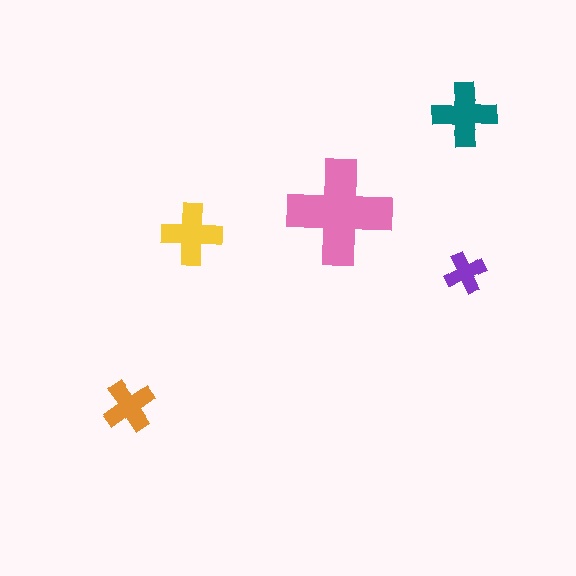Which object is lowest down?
The orange cross is bottommost.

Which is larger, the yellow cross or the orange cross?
The yellow one.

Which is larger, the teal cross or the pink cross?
The pink one.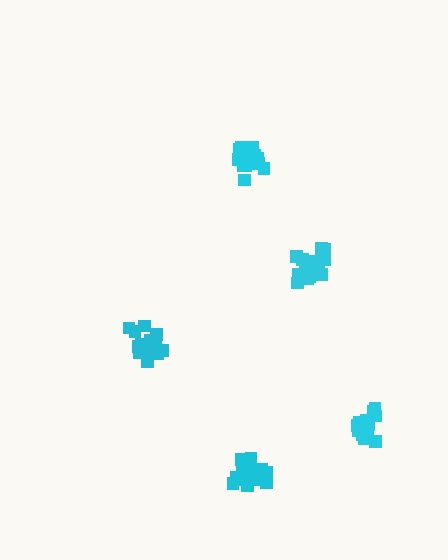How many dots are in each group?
Group 1: 18 dots, Group 2: 18 dots, Group 3: 19 dots, Group 4: 18 dots, Group 5: 17 dots (90 total).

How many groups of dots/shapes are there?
There are 5 groups.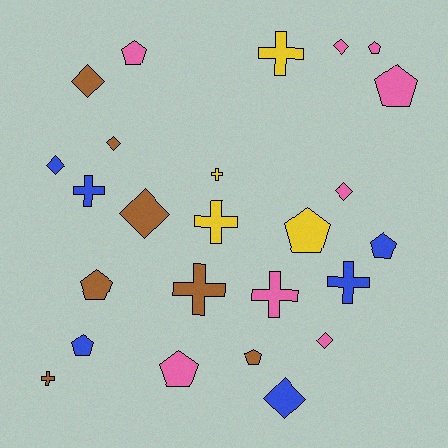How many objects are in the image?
There are 25 objects.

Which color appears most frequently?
Pink, with 8 objects.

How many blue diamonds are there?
There are 2 blue diamonds.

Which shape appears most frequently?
Pentagon, with 9 objects.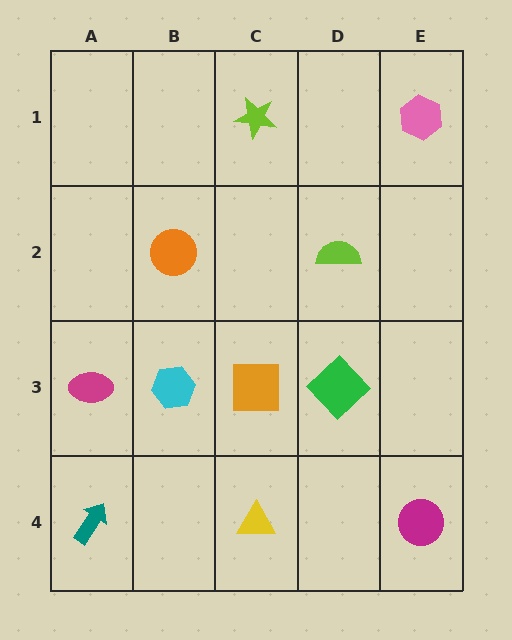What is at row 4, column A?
A teal arrow.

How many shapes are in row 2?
2 shapes.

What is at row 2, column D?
A lime semicircle.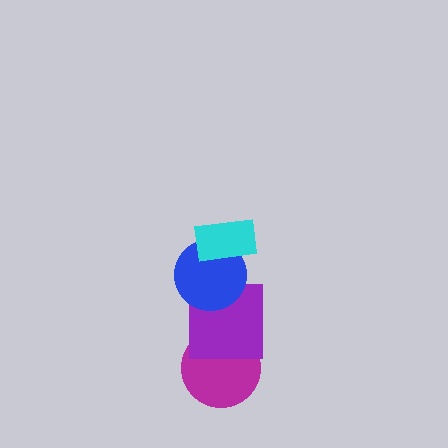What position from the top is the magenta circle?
The magenta circle is 4th from the top.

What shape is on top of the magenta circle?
The purple square is on top of the magenta circle.